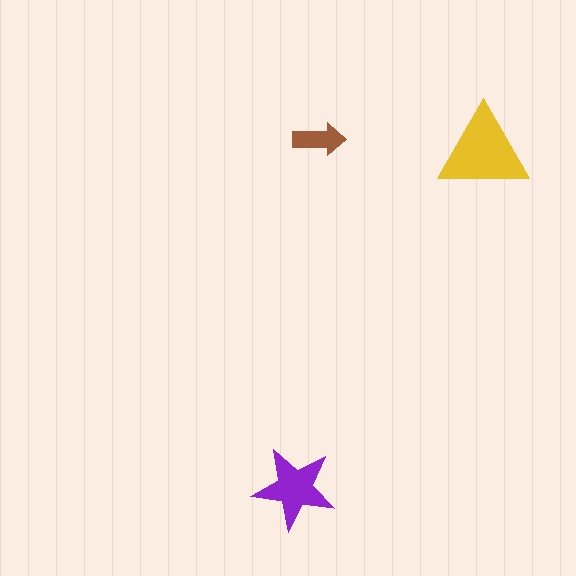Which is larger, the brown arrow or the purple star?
The purple star.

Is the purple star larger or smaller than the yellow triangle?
Smaller.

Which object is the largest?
The yellow triangle.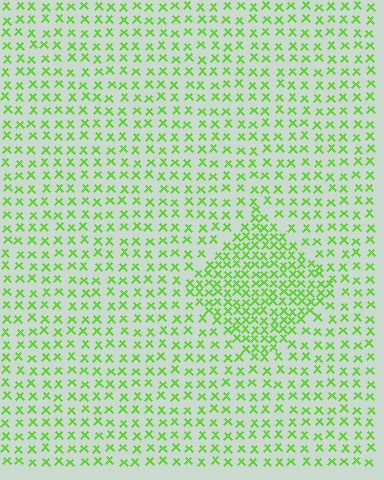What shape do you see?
I see a diamond.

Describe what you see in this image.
The image contains small lime elements arranged at two different densities. A diamond-shaped region is visible where the elements are more densely packed than the surrounding area.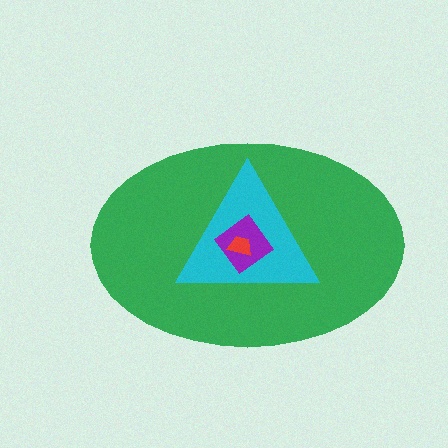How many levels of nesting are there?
4.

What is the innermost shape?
The red trapezoid.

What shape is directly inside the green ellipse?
The cyan triangle.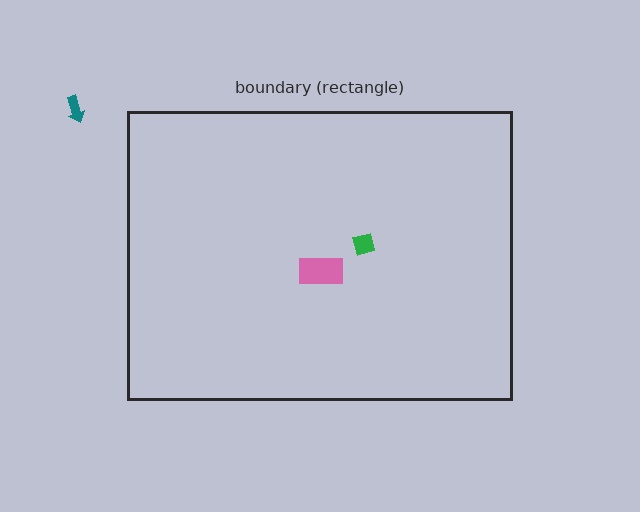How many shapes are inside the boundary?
2 inside, 1 outside.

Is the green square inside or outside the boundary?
Inside.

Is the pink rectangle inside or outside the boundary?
Inside.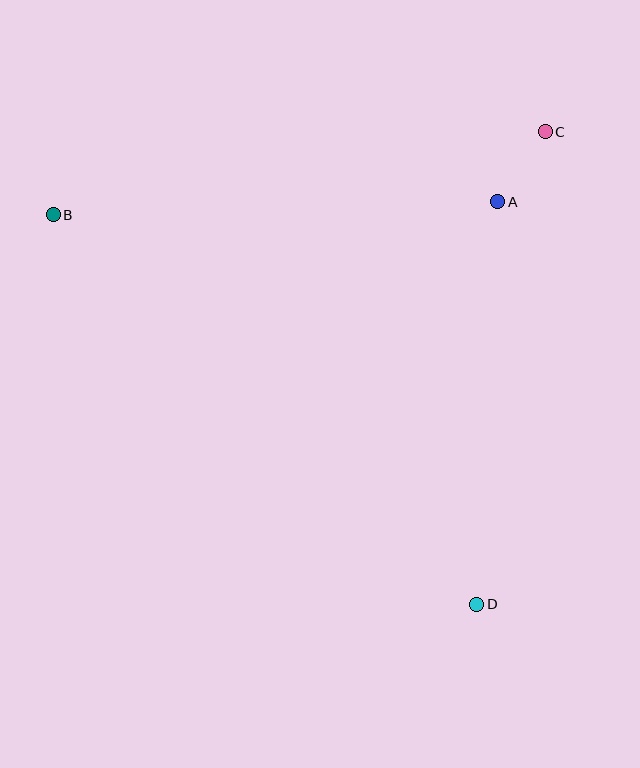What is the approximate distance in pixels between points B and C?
The distance between B and C is approximately 499 pixels.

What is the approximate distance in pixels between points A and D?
The distance between A and D is approximately 403 pixels.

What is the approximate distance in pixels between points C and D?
The distance between C and D is approximately 478 pixels.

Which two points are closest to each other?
Points A and C are closest to each other.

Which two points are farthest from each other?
Points B and D are farthest from each other.